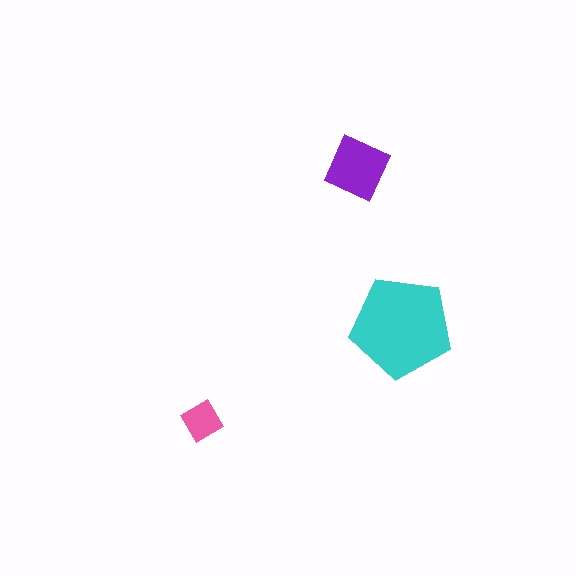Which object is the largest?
The cyan pentagon.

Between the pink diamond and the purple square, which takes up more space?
The purple square.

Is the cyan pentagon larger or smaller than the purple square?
Larger.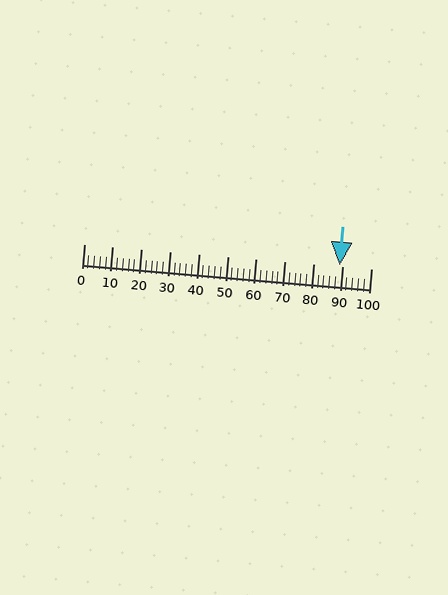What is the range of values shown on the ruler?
The ruler shows values from 0 to 100.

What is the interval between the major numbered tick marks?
The major tick marks are spaced 10 units apart.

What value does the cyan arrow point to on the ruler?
The cyan arrow points to approximately 89.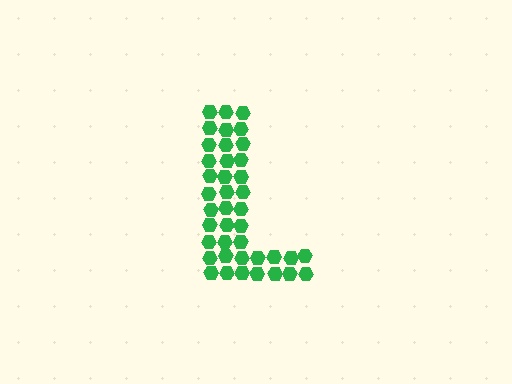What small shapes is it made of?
It is made of small hexagons.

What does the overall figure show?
The overall figure shows the letter L.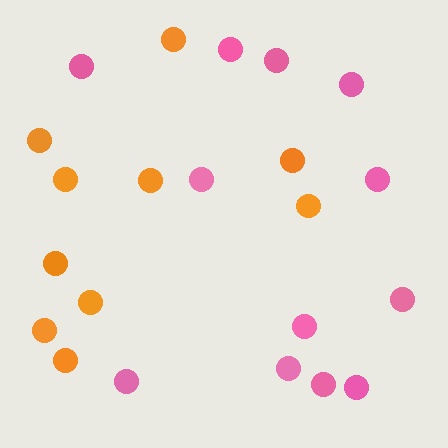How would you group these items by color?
There are 2 groups: one group of pink circles (12) and one group of orange circles (10).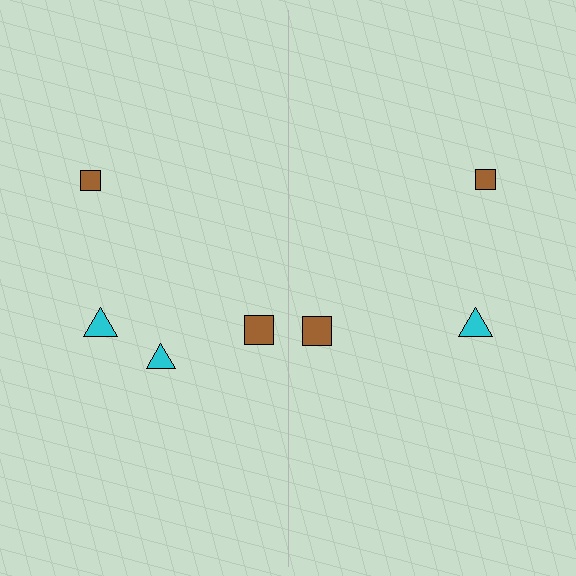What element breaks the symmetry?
A cyan triangle is missing from the right side.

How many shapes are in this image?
There are 7 shapes in this image.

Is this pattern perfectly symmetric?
No, the pattern is not perfectly symmetric. A cyan triangle is missing from the right side.